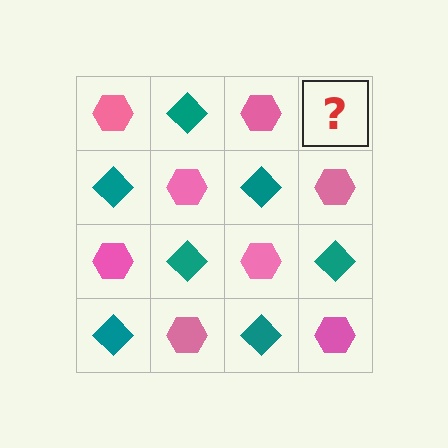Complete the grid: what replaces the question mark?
The question mark should be replaced with a teal diamond.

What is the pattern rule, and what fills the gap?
The rule is that it alternates pink hexagon and teal diamond in a checkerboard pattern. The gap should be filled with a teal diamond.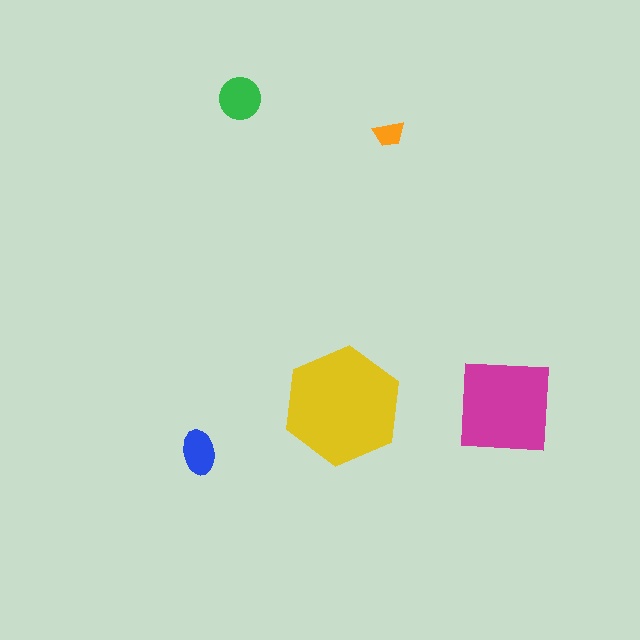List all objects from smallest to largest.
The orange trapezoid, the blue ellipse, the green circle, the magenta square, the yellow hexagon.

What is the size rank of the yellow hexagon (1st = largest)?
1st.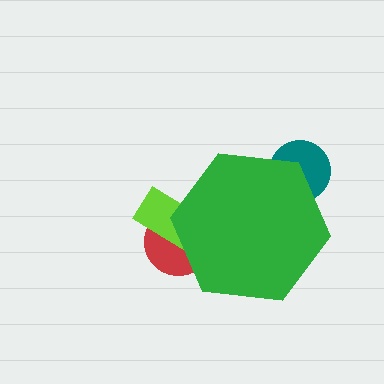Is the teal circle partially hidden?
Yes, the teal circle is partially hidden behind the green hexagon.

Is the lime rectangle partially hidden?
Yes, the lime rectangle is partially hidden behind the green hexagon.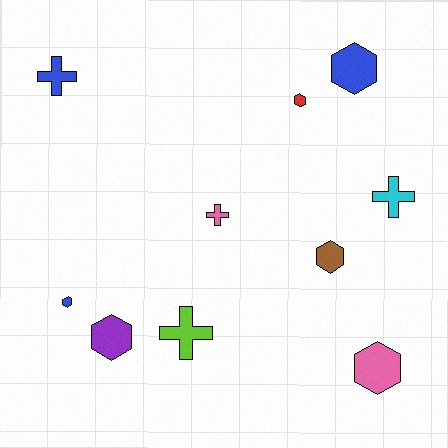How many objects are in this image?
There are 10 objects.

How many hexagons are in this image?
There are 6 hexagons.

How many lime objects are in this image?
There is 1 lime object.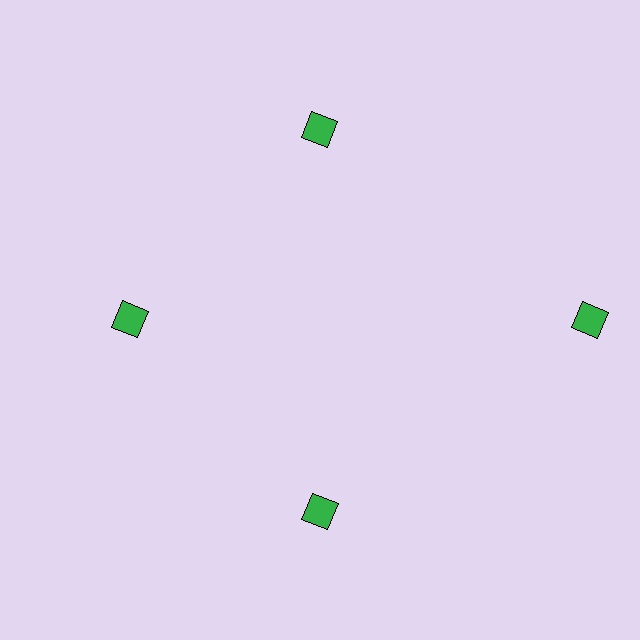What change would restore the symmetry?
The symmetry would be restored by moving it inward, back onto the ring so that all 4 diamonds sit at equal angles and equal distance from the center.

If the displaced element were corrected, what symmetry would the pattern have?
It would have 4-fold rotational symmetry — the pattern would map onto itself every 90 degrees.